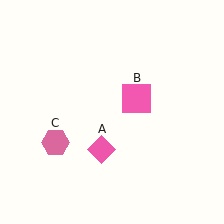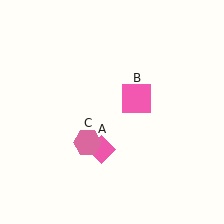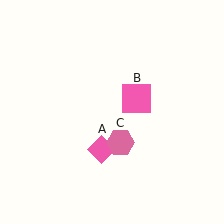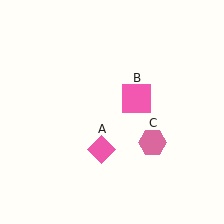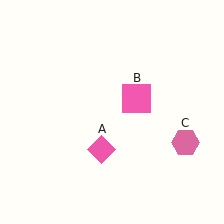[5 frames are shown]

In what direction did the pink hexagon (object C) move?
The pink hexagon (object C) moved right.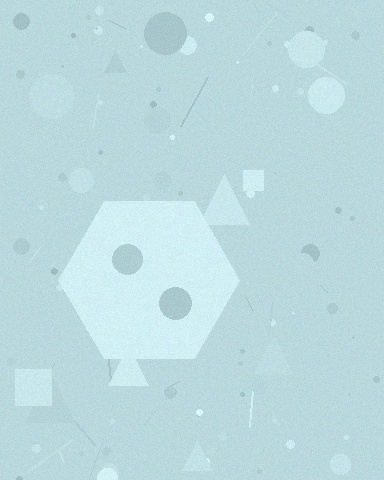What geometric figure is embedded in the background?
A hexagon is embedded in the background.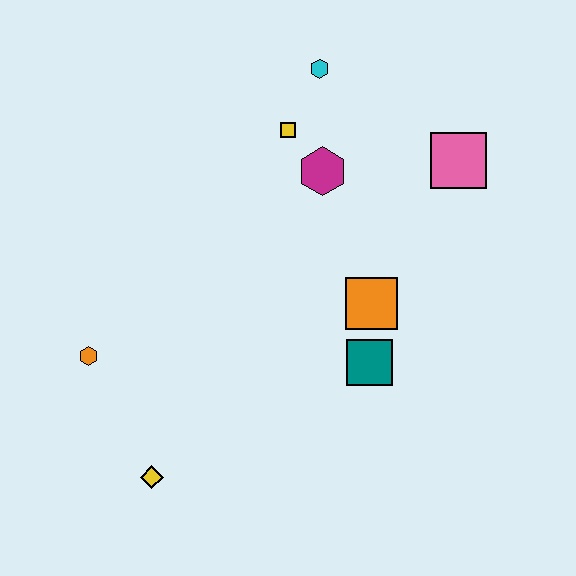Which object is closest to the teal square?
The orange square is closest to the teal square.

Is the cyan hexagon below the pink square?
No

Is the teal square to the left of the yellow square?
No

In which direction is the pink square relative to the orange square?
The pink square is above the orange square.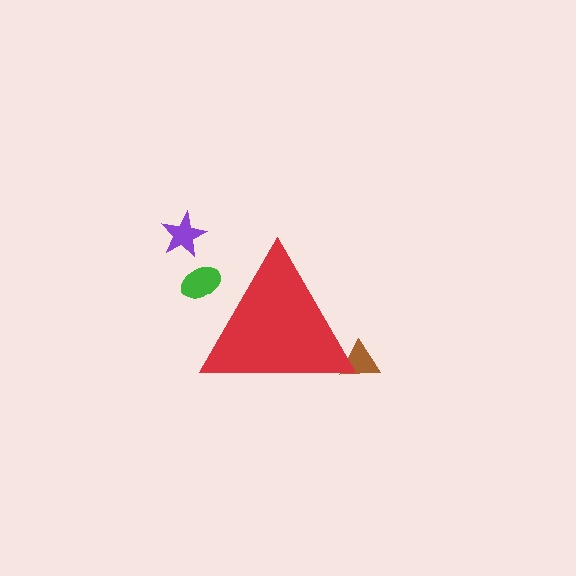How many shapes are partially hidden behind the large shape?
2 shapes are partially hidden.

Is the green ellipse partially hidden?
Yes, the green ellipse is partially hidden behind the red triangle.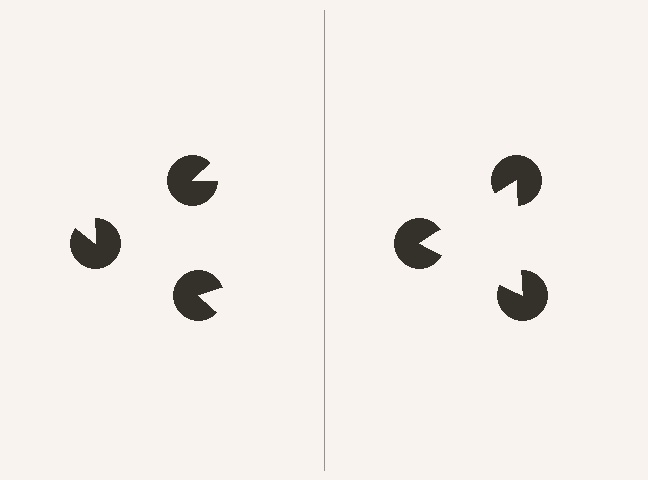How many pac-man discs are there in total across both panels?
6 — 3 on each side.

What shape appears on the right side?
An illusory triangle.